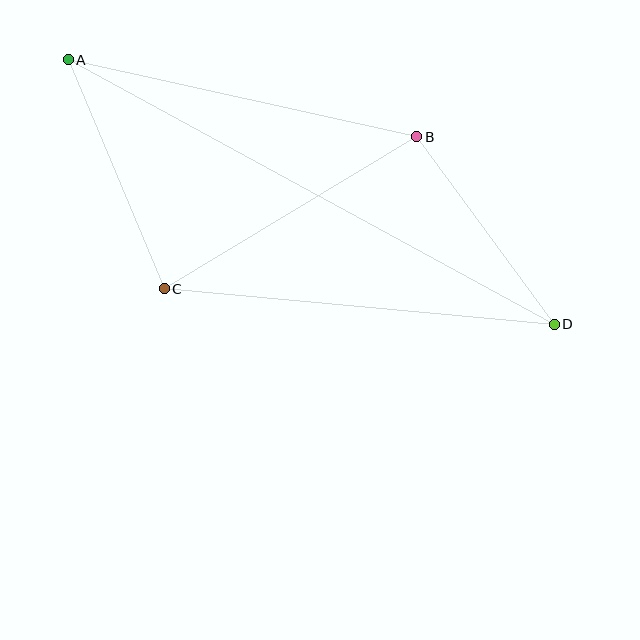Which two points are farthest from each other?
Points A and D are farthest from each other.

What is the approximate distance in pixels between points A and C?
The distance between A and C is approximately 248 pixels.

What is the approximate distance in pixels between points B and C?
The distance between B and C is approximately 295 pixels.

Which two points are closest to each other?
Points B and D are closest to each other.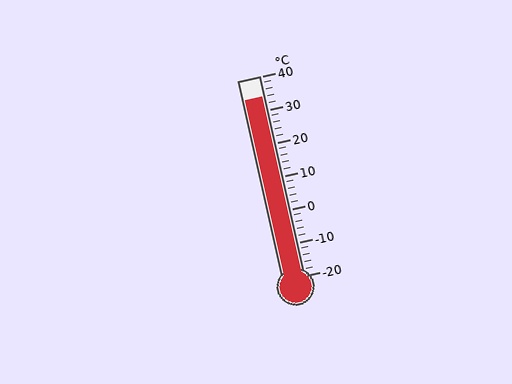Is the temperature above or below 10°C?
The temperature is above 10°C.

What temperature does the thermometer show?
The thermometer shows approximately 34°C.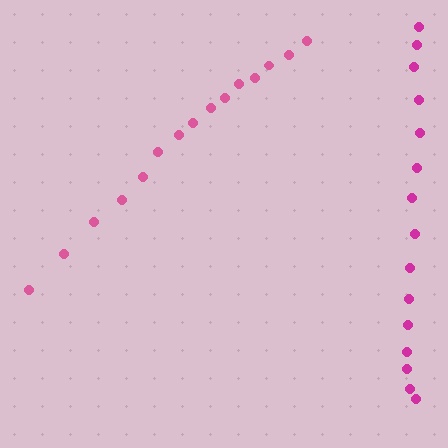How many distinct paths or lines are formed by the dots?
There are 2 distinct paths.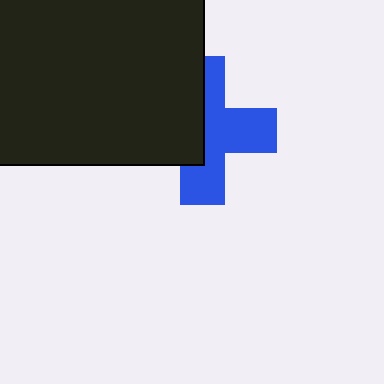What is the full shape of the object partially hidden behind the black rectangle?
The partially hidden object is a blue cross.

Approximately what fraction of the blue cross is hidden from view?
Roughly 45% of the blue cross is hidden behind the black rectangle.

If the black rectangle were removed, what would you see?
You would see the complete blue cross.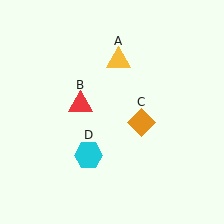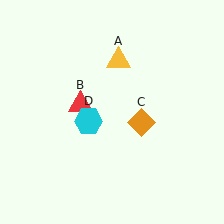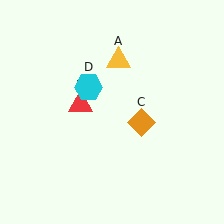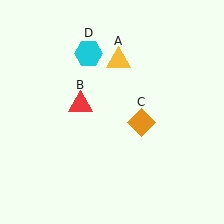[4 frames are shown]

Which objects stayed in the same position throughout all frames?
Yellow triangle (object A) and red triangle (object B) and orange diamond (object C) remained stationary.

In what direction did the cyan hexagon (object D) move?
The cyan hexagon (object D) moved up.